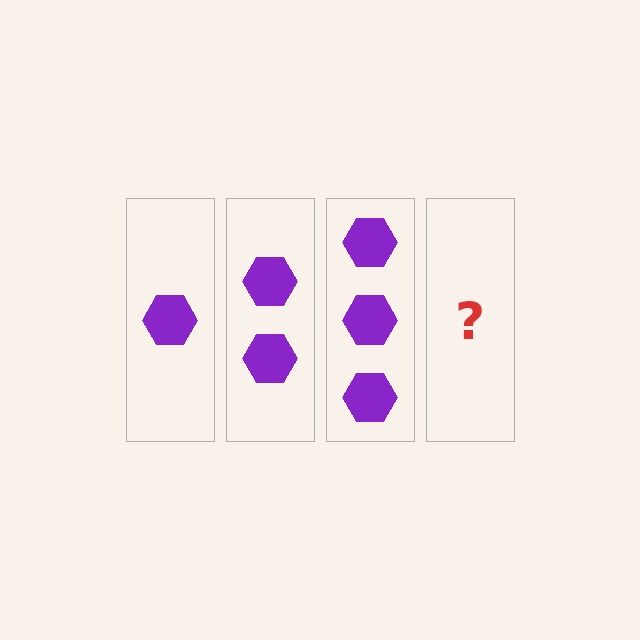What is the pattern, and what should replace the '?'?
The pattern is that each step adds one more hexagon. The '?' should be 4 hexagons.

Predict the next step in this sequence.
The next step is 4 hexagons.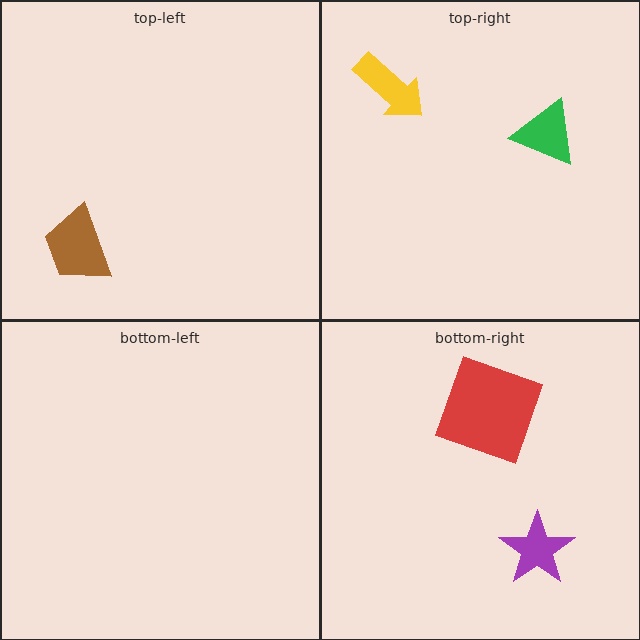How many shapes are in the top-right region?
2.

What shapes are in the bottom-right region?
The red square, the purple star.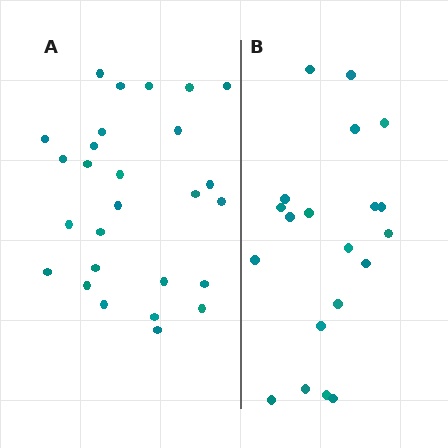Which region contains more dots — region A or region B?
Region A (the left region) has more dots.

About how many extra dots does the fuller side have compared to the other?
Region A has roughly 8 or so more dots than region B.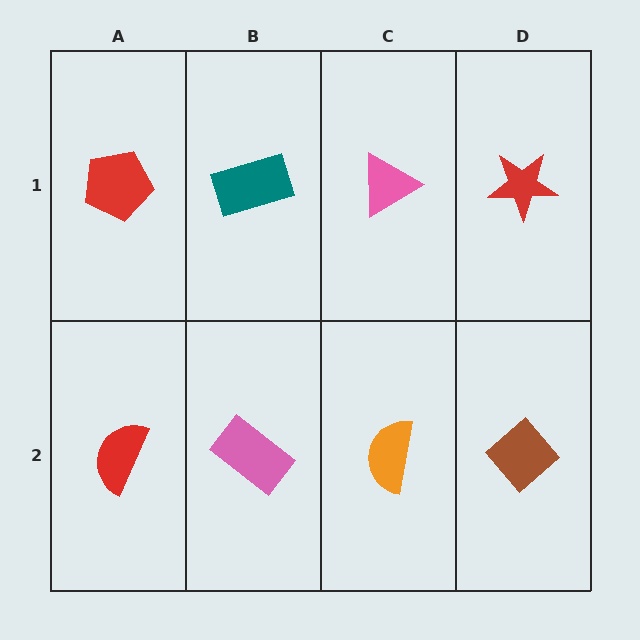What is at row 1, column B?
A teal rectangle.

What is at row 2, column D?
A brown diamond.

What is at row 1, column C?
A pink triangle.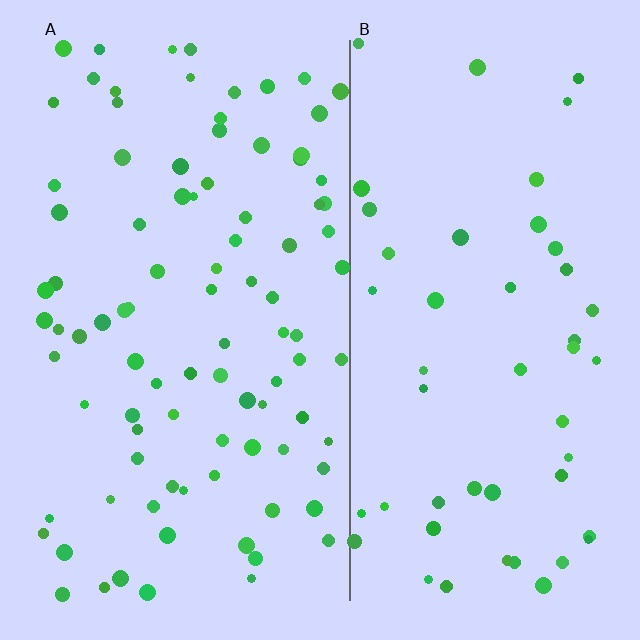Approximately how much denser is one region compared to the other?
Approximately 1.8× — region A over region B.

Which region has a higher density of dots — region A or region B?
A (the left).